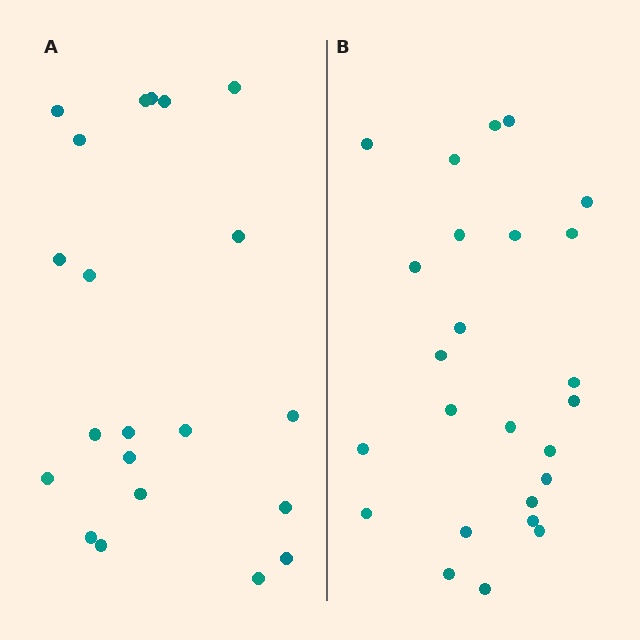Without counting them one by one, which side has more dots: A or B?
Region B (the right region) has more dots.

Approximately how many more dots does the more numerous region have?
Region B has about 4 more dots than region A.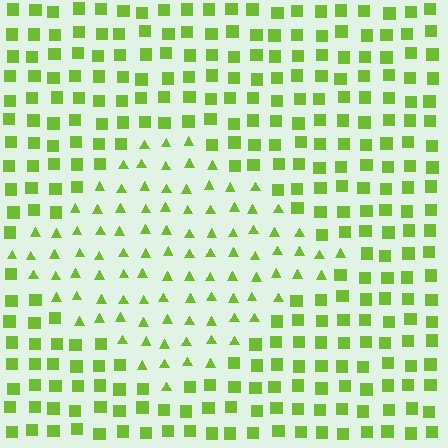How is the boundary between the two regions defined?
The boundary is defined by a change in element shape: triangles inside vs. squares outside. All elements share the same color and spacing.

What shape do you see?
I see a diamond.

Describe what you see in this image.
The image is filled with small lime elements arranged in a uniform grid. A diamond-shaped region contains triangles, while the surrounding area contains squares. The boundary is defined purely by the change in element shape.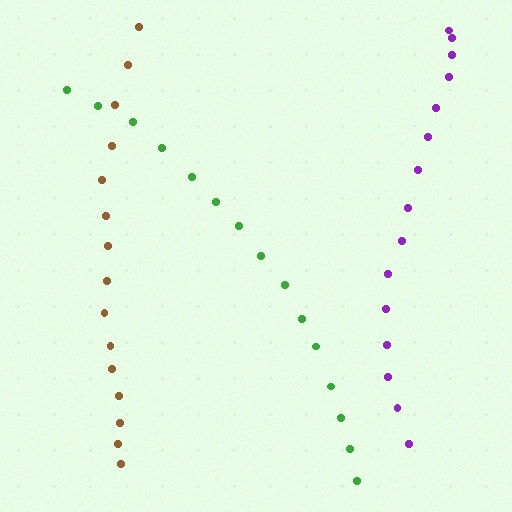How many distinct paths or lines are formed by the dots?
There are 3 distinct paths.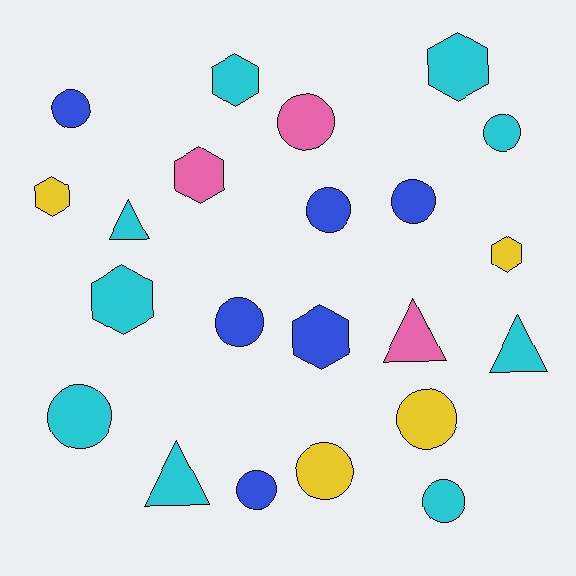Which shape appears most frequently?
Circle, with 11 objects.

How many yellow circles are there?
There are 2 yellow circles.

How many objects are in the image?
There are 22 objects.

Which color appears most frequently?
Cyan, with 9 objects.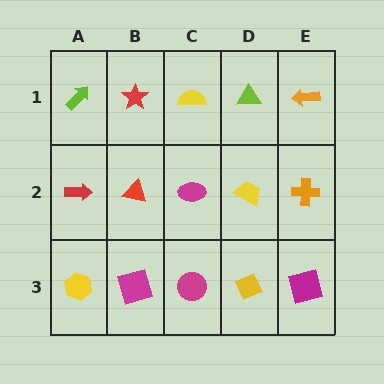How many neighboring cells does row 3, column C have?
3.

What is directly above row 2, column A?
A lime arrow.